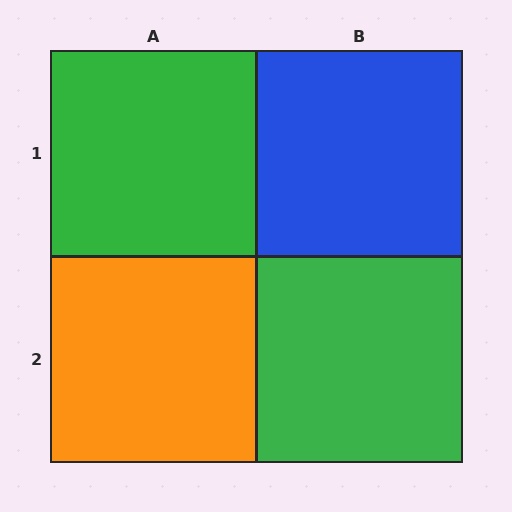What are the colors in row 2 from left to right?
Orange, green.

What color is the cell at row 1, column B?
Blue.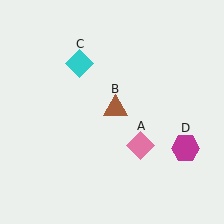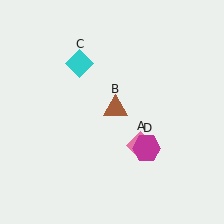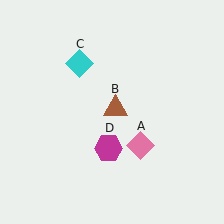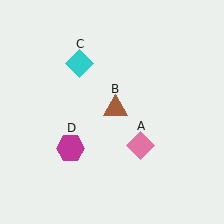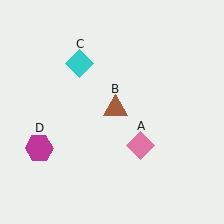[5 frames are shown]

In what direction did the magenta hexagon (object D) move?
The magenta hexagon (object D) moved left.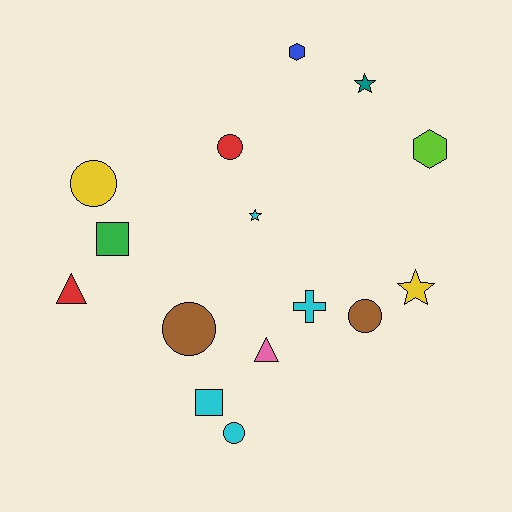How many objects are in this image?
There are 15 objects.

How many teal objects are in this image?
There is 1 teal object.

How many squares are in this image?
There are 2 squares.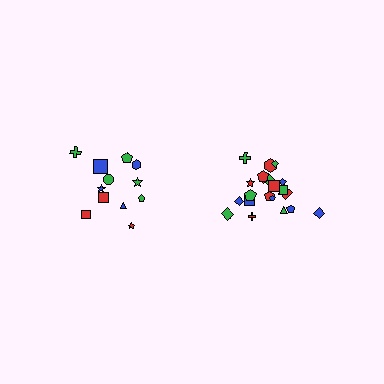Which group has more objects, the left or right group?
The right group.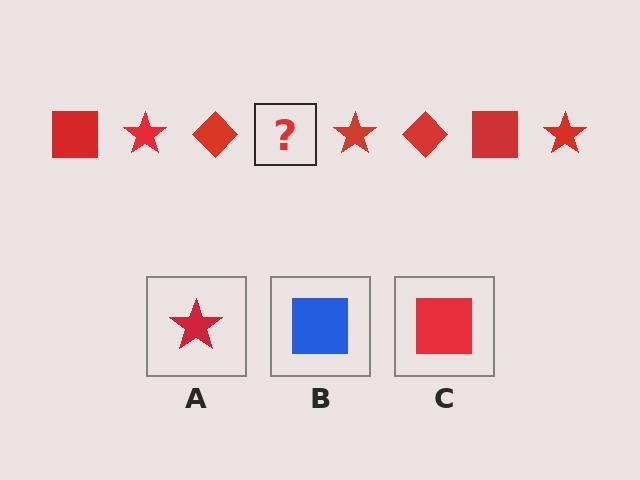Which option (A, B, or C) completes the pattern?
C.